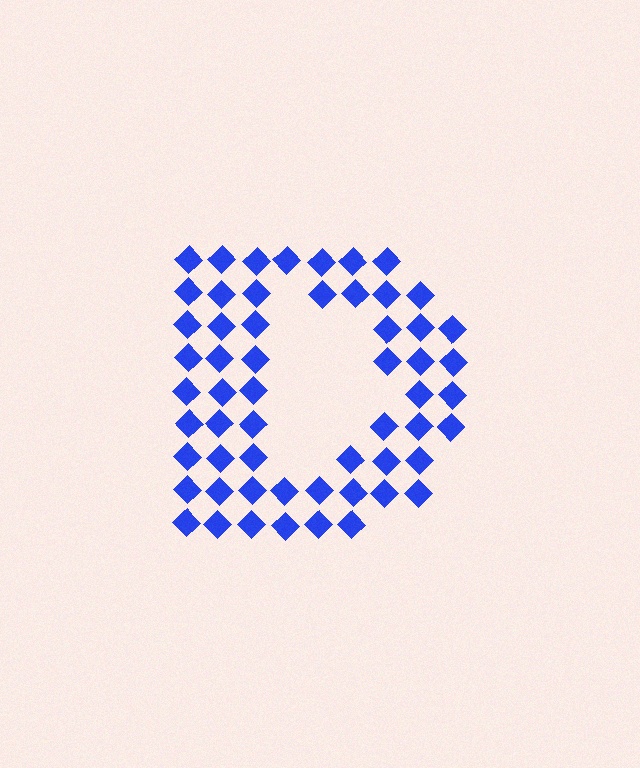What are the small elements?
The small elements are diamonds.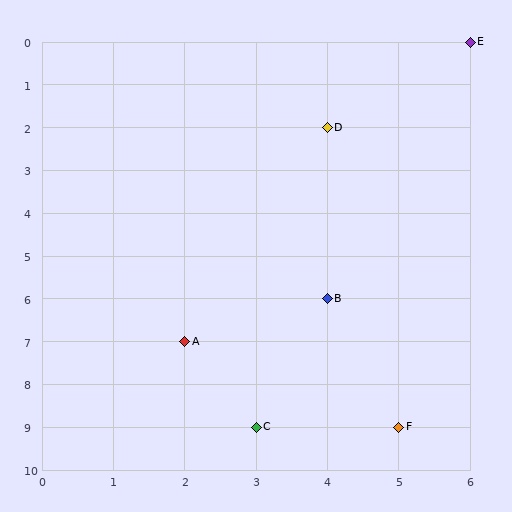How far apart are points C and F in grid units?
Points C and F are 2 columns apart.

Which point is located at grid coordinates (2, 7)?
Point A is at (2, 7).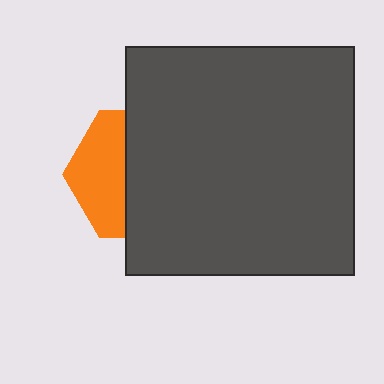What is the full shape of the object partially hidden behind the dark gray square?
The partially hidden object is an orange hexagon.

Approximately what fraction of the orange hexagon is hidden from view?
Roughly 60% of the orange hexagon is hidden behind the dark gray square.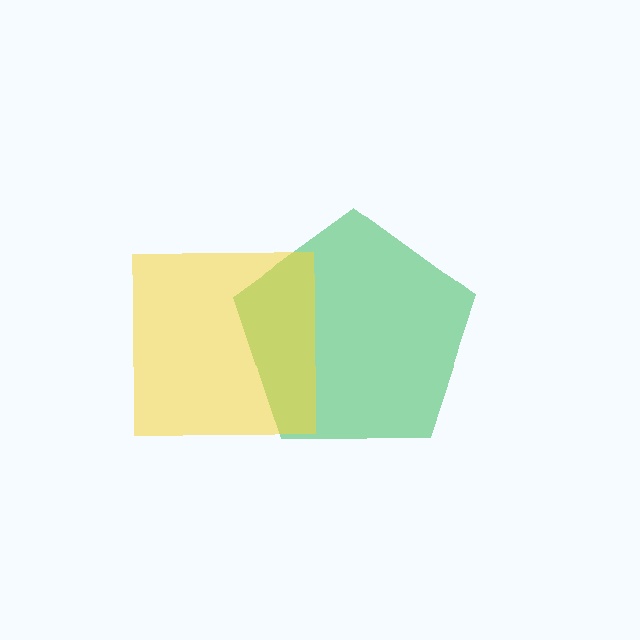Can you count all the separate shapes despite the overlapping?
Yes, there are 2 separate shapes.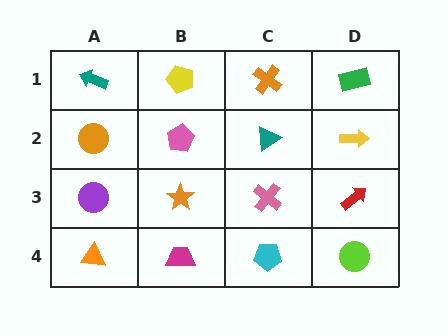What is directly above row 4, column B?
An orange star.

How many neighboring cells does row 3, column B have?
4.